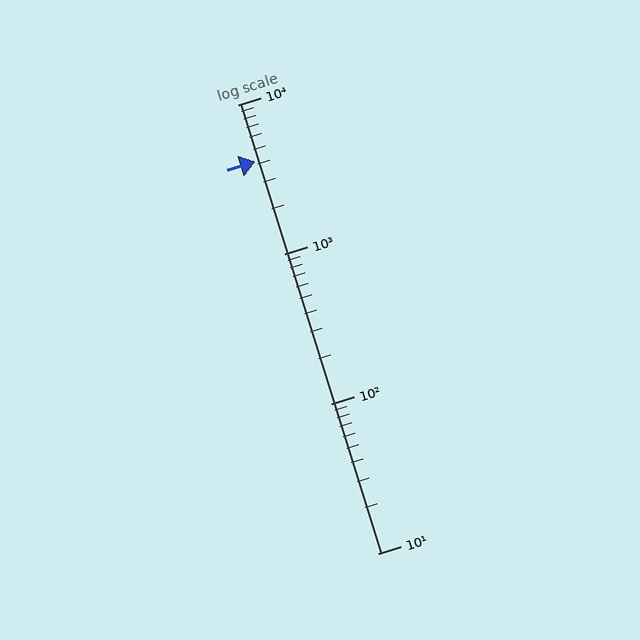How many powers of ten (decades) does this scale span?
The scale spans 3 decades, from 10 to 10000.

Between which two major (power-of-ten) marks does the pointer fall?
The pointer is between 1000 and 10000.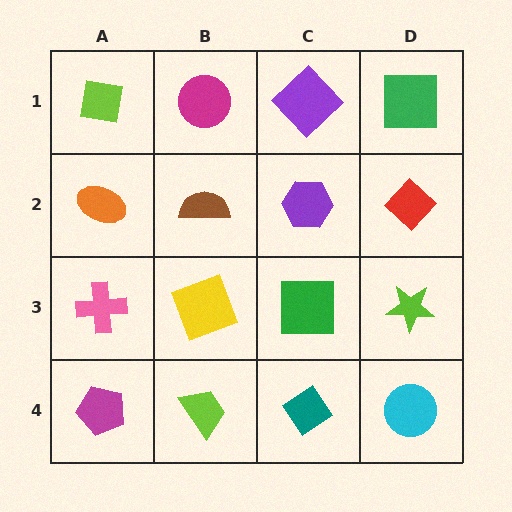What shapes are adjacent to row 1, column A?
An orange ellipse (row 2, column A), a magenta circle (row 1, column B).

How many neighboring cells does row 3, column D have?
3.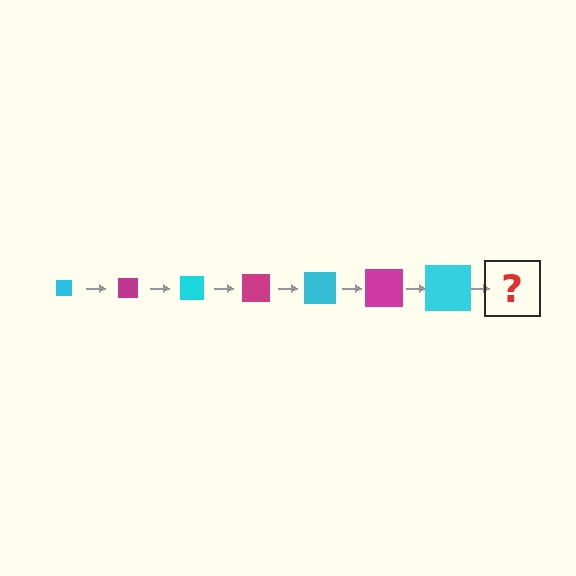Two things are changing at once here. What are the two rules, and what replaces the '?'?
The two rules are that the square grows larger each step and the color cycles through cyan and magenta. The '?' should be a magenta square, larger than the previous one.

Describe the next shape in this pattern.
It should be a magenta square, larger than the previous one.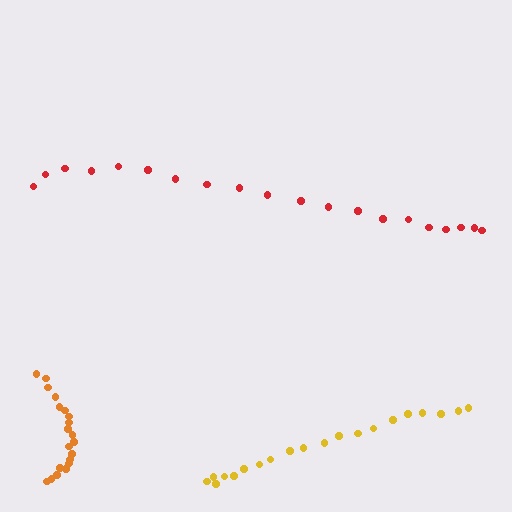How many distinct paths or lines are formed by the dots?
There are 3 distinct paths.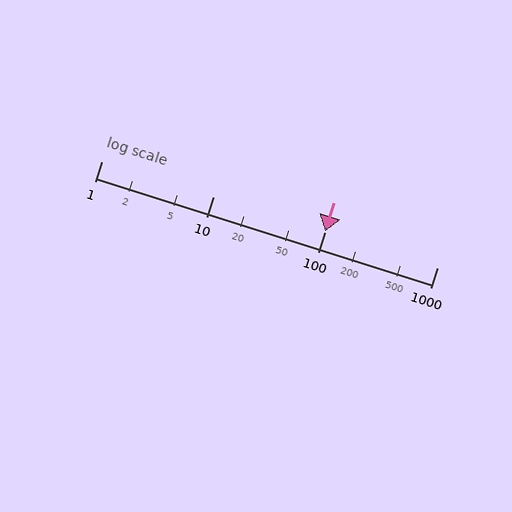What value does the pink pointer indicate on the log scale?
The pointer indicates approximately 100.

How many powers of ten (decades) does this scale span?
The scale spans 3 decades, from 1 to 1000.